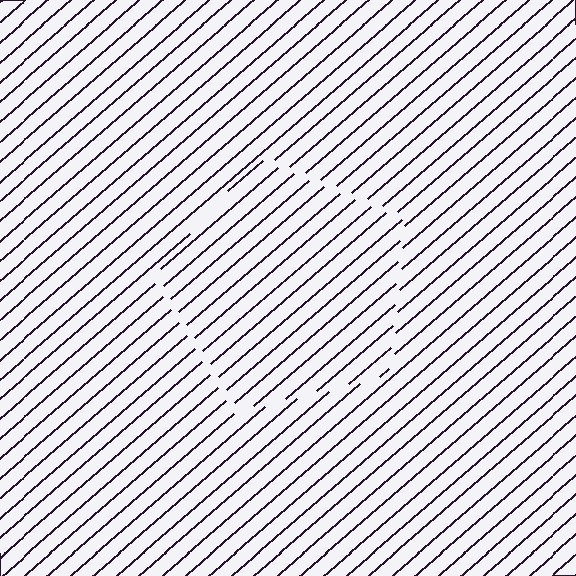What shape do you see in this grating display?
An illusory pentagon. The interior of the shape contains the same grating, shifted by half a period — the contour is defined by the phase discontinuity where line-ends from the inner and outer gratings abut.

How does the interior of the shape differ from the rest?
The interior of the shape contains the same grating, shifted by half a period — the contour is defined by the phase discontinuity where line-ends from the inner and outer gratings abut.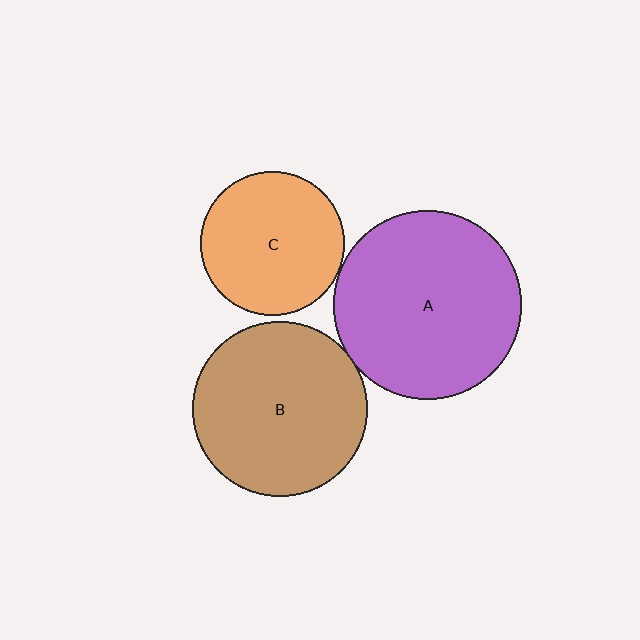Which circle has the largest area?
Circle A (purple).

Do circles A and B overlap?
Yes.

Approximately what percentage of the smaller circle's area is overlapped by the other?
Approximately 5%.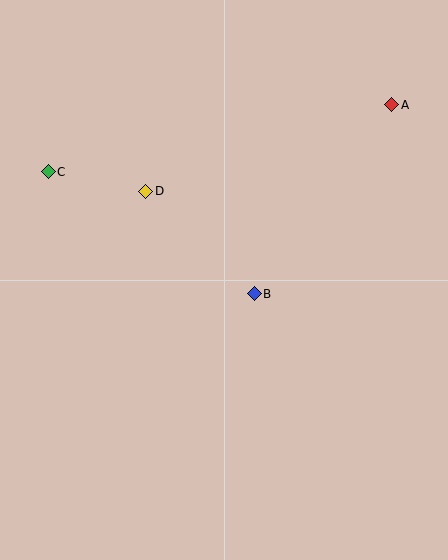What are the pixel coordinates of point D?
Point D is at (146, 191).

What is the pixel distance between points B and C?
The distance between B and C is 239 pixels.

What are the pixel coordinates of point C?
Point C is at (48, 172).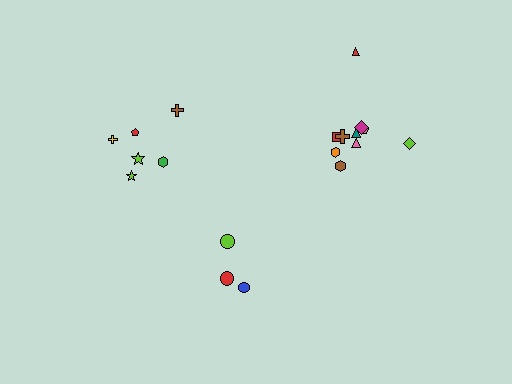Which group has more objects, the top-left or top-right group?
The top-right group.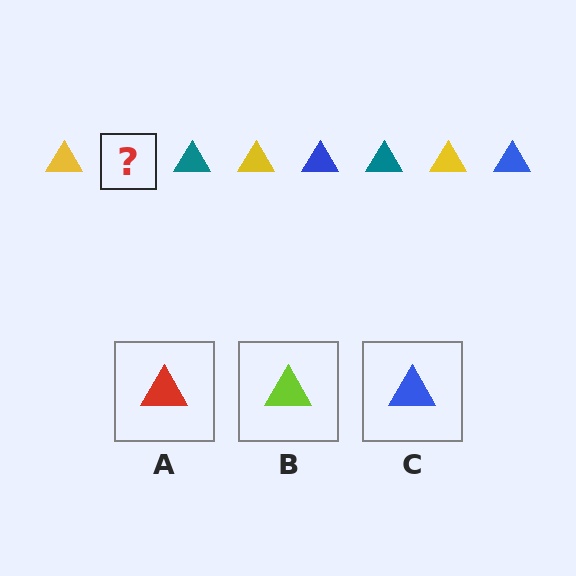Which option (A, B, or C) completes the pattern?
C.